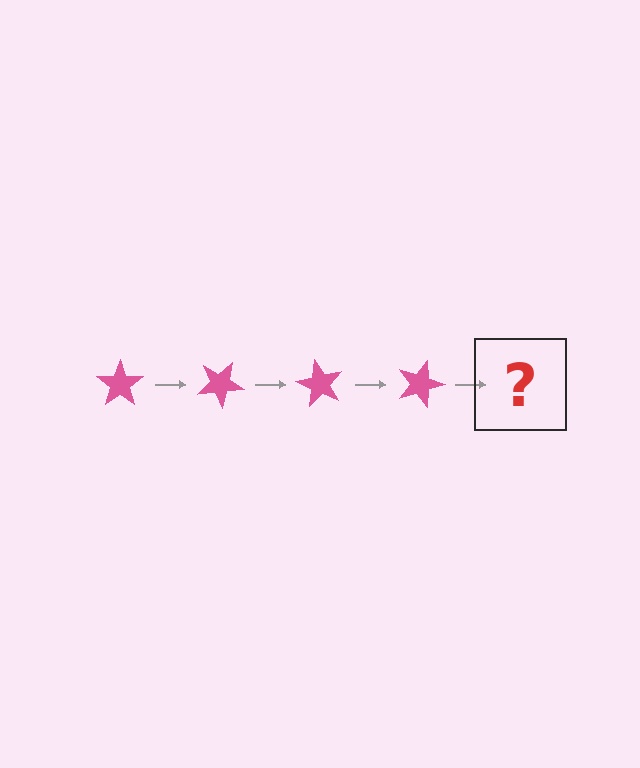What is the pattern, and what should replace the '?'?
The pattern is that the star rotates 30 degrees each step. The '?' should be a pink star rotated 120 degrees.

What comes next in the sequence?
The next element should be a pink star rotated 120 degrees.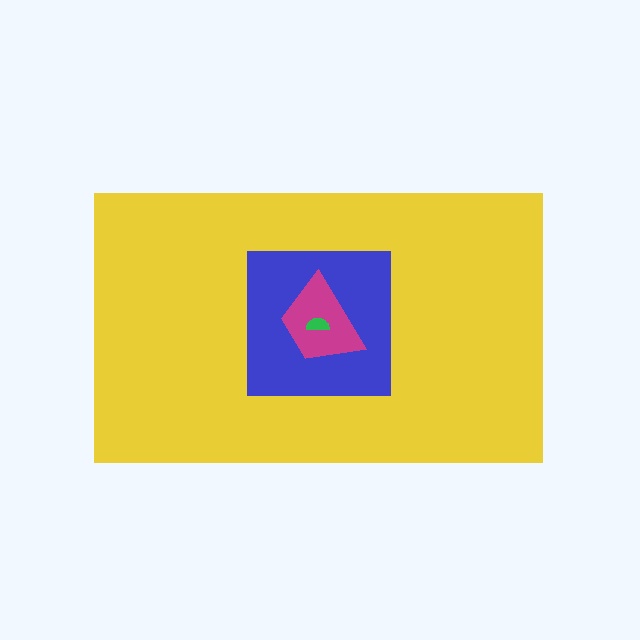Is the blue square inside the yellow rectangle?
Yes.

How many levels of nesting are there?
4.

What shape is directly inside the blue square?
The magenta trapezoid.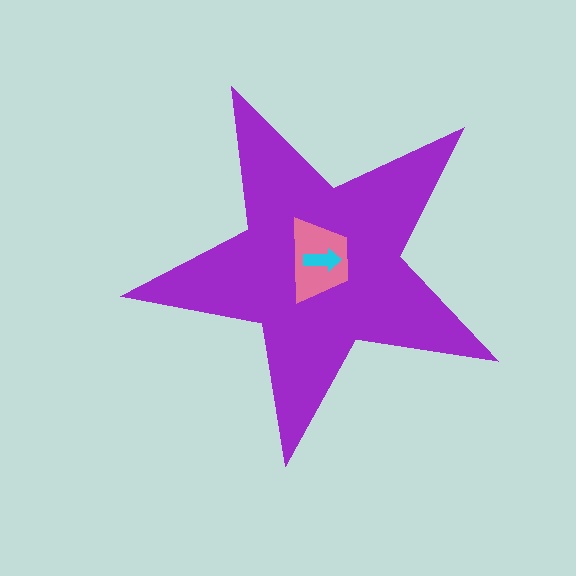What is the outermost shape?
The purple star.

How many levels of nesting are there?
3.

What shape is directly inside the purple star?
The pink trapezoid.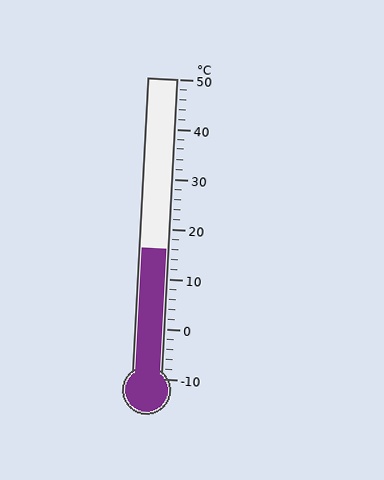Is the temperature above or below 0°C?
The temperature is above 0°C.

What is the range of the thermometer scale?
The thermometer scale ranges from -10°C to 50°C.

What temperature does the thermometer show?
The thermometer shows approximately 16°C.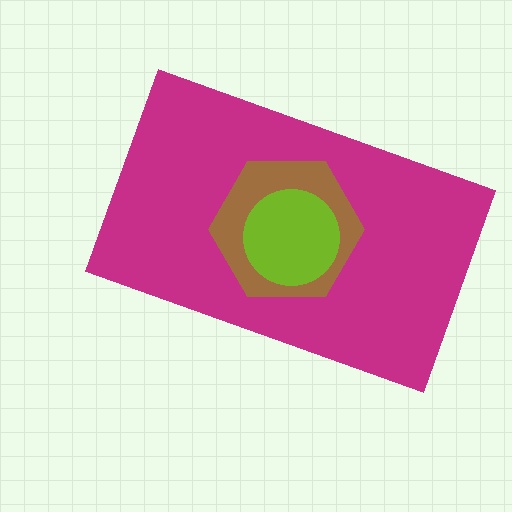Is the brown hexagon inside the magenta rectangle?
Yes.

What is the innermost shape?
The lime circle.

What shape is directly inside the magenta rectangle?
The brown hexagon.